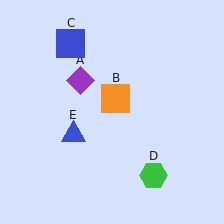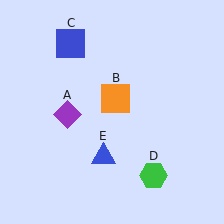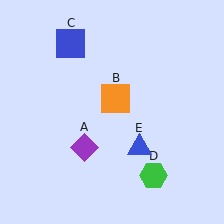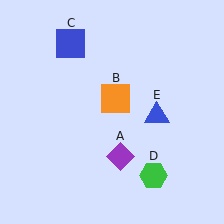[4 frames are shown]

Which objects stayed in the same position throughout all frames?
Orange square (object B) and blue square (object C) and green hexagon (object D) remained stationary.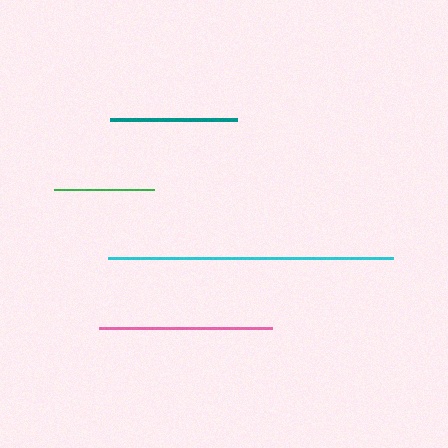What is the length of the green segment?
The green segment is approximately 100 pixels long.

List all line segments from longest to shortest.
From longest to shortest: cyan, pink, teal, green.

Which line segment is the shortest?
The green line is the shortest at approximately 100 pixels.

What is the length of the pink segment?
The pink segment is approximately 173 pixels long.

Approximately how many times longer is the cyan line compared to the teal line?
The cyan line is approximately 2.2 times the length of the teal line.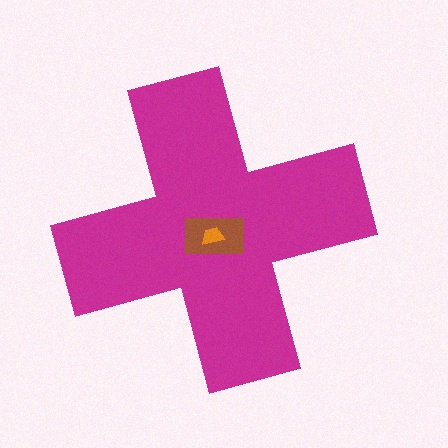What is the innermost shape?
The orange trapezoid.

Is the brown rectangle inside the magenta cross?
Yes.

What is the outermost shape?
The magenta cross.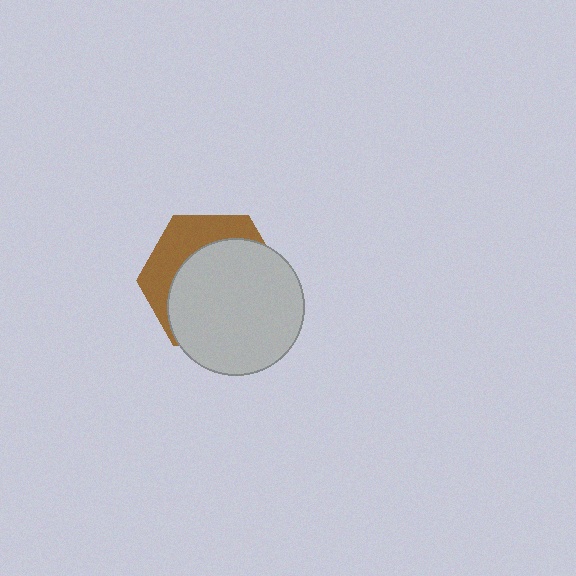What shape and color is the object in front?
The object in front is a light gray circle.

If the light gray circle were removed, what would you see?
You would see the complete brown hexagon.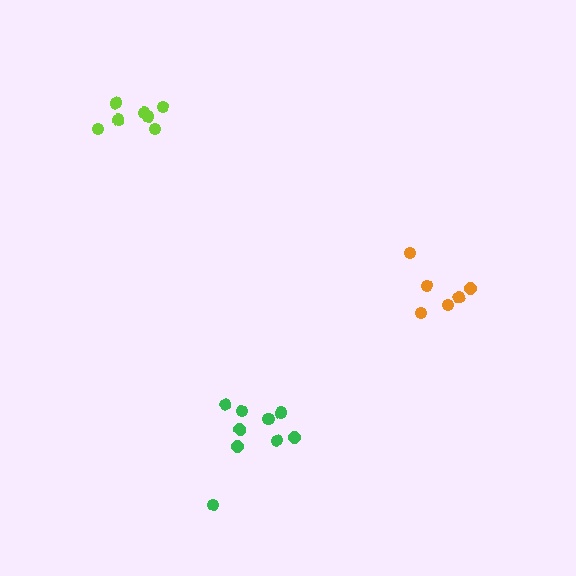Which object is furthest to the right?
The orange cluster is rightmost.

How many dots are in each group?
Group 1: 9 dots, Group 2: 6 dots, Group 3: 7 dots (22 total).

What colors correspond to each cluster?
The clusters are colored: green, orange, lime.